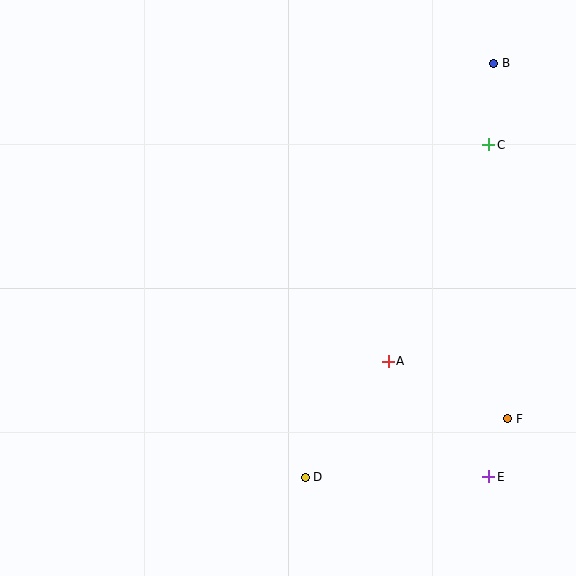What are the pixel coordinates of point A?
Point A is at (388, 361).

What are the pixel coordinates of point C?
Point C is at (489, 145).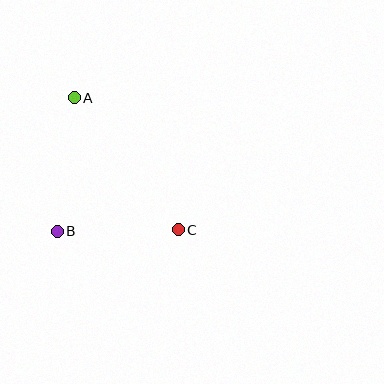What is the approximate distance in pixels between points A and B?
The distance between A and B is approximately 134 pixels.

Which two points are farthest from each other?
Points A and C are farthest from each other.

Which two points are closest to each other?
Points B and C are closest to each other.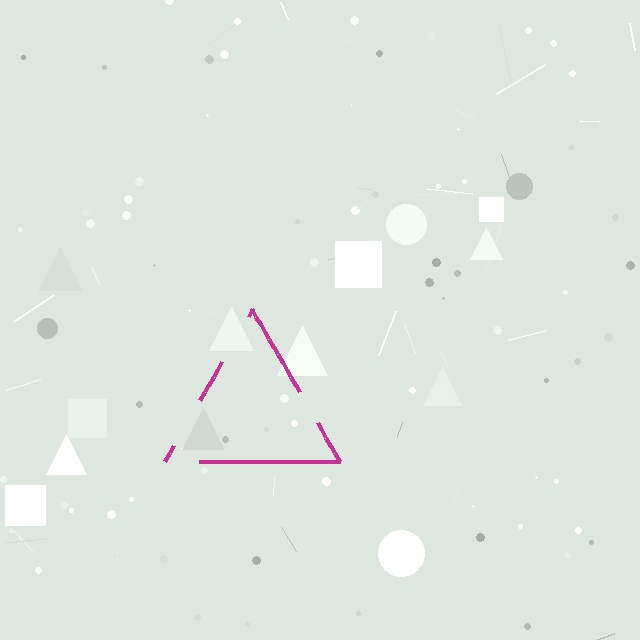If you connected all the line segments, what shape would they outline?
They would outline a triangle.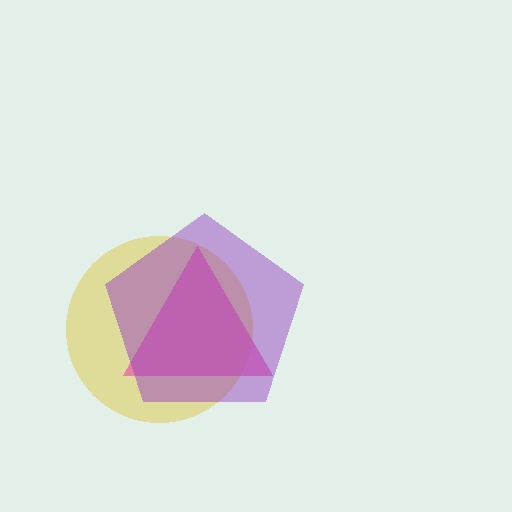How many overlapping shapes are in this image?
There are 3 overlapping shapes in the image.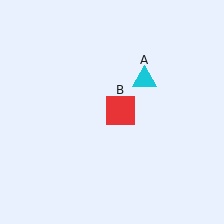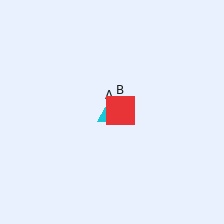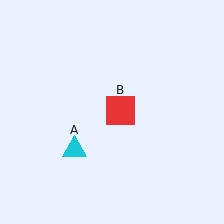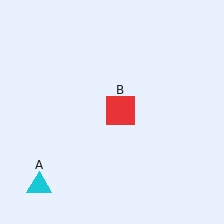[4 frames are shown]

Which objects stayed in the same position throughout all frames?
Red square (object B) remained stationary.